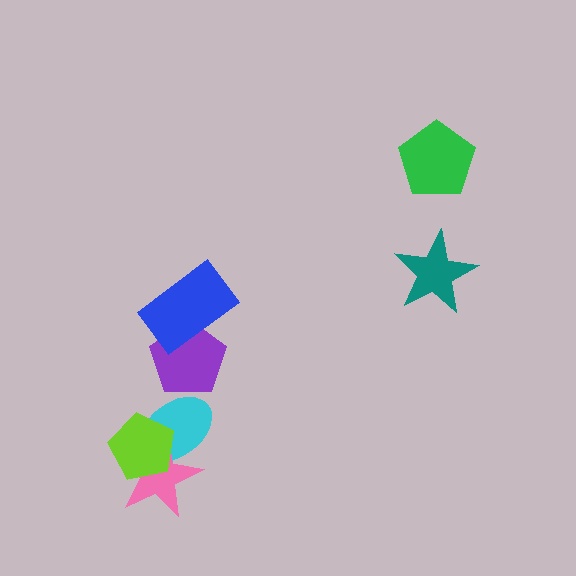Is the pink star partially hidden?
Yes, it is partially covered by another shape.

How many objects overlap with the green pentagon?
0 objects overlap with the green pentagon.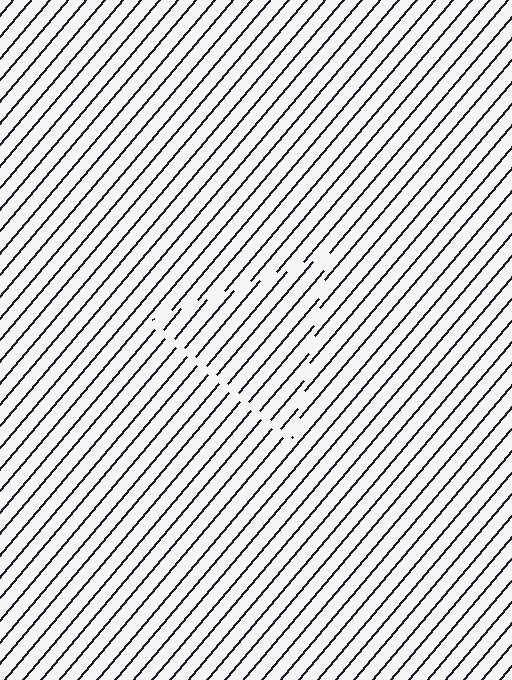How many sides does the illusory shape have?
3 sides — the line-ends trace a triangle.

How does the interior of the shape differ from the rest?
The interior of the shape contains the same grating, shifted by half a period — the contour is defined by the phase discontinuity where line-ends from the inner and outer gratings abut.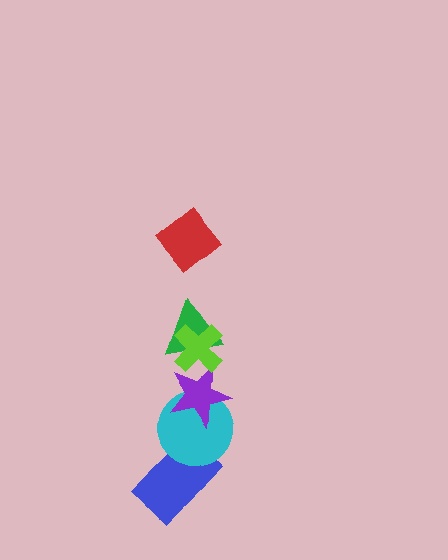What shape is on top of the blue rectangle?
The cyan circle is on top of the blue rectangle.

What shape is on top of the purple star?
The green triangle is on top of the purple star.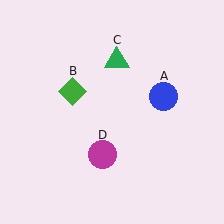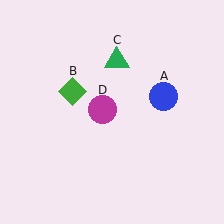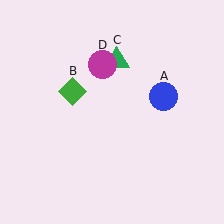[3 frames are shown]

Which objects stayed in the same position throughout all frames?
Blue circle (object A) and green diamond (object B) and green triangle (object C) remained stationary.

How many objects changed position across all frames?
1 object changed position: magenta circle (object D).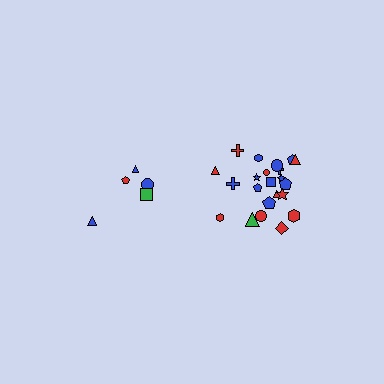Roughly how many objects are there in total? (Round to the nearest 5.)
Roughly 25 objects in total.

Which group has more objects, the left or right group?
The right group.